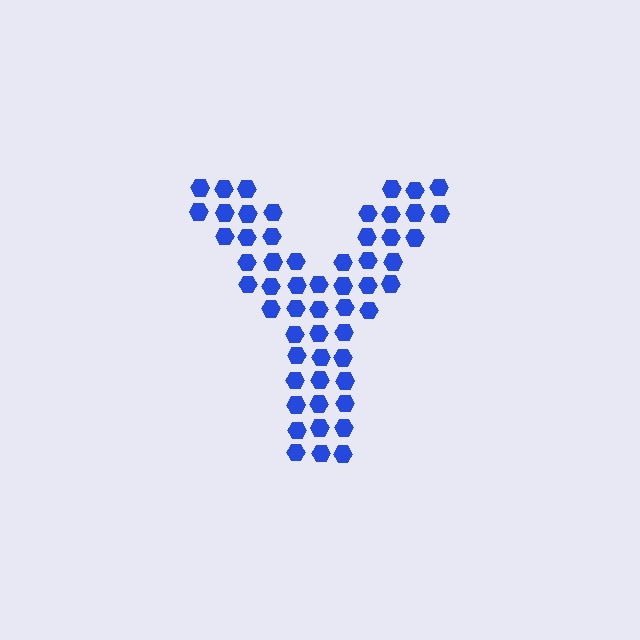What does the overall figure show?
The overall figure shows the letter Y.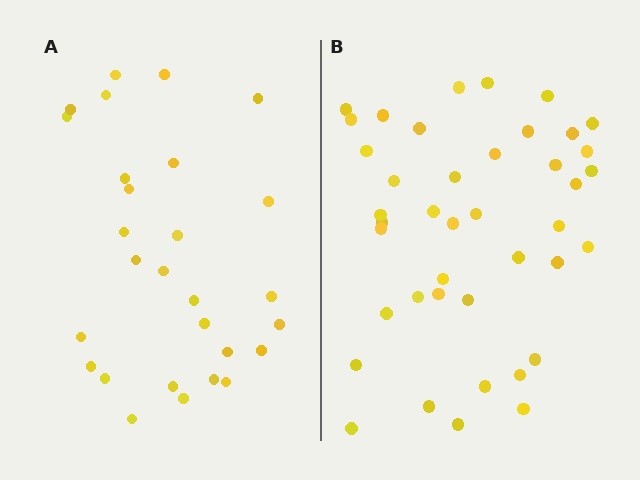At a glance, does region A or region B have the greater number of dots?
Region B (the right region) has more dots.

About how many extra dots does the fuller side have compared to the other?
Region B has approximately 15 more dots than region A.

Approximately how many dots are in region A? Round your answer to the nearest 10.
About 30 dots. (The exact count is 28, which rounds to 30.)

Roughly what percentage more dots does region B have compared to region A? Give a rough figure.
About 45% more.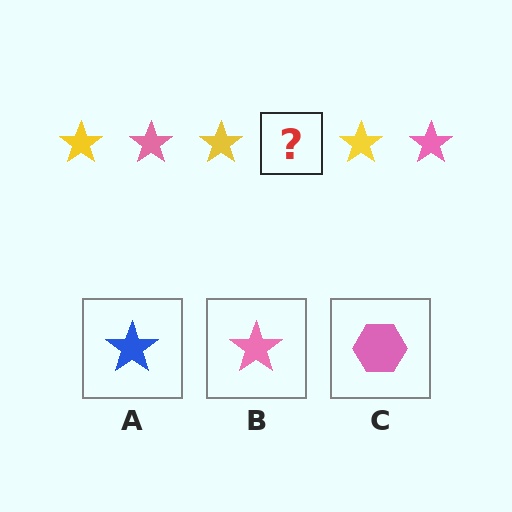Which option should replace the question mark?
Option B.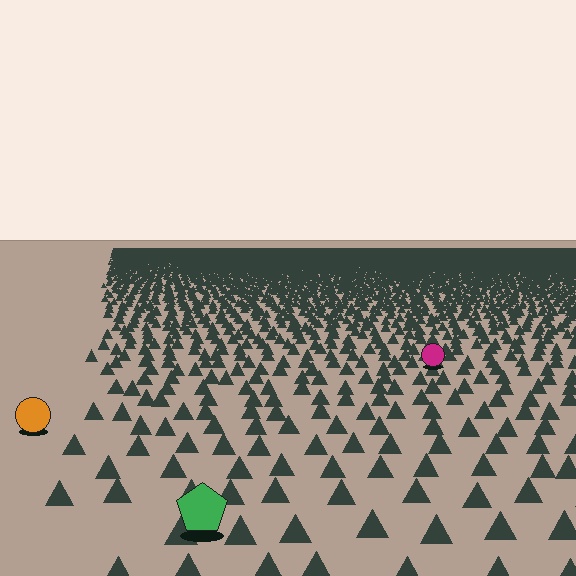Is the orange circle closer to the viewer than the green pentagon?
No. The green pentagon is closer — you can tell from the texture gradient: the ground texture is coarser near it.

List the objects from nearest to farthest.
From nearest to farthest: the green pentagon, the orange circle, the magenta circle.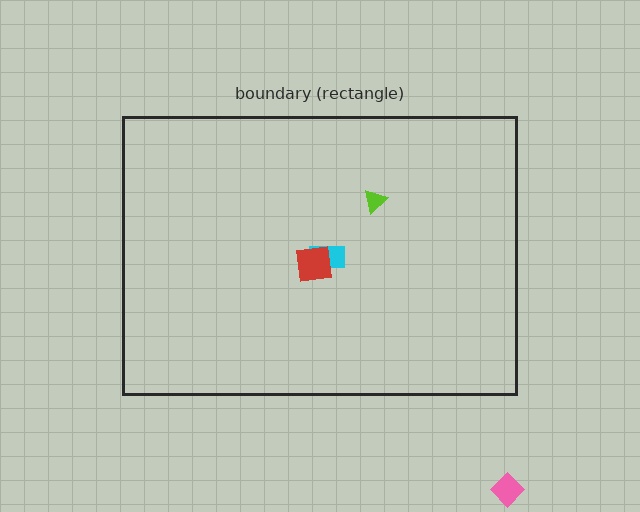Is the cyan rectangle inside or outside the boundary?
Inside.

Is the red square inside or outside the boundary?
Inside.